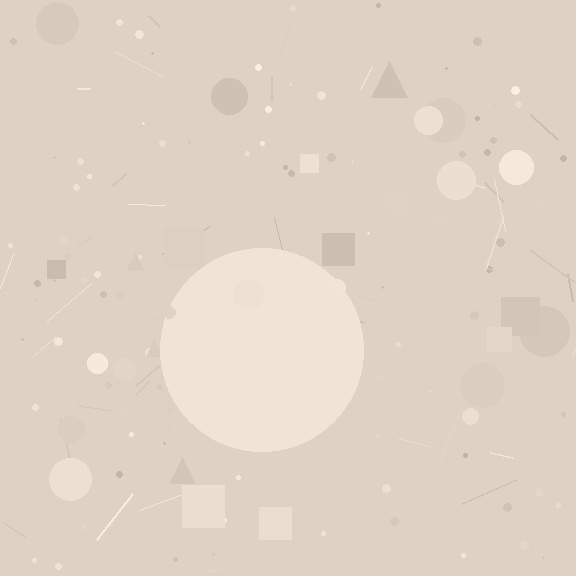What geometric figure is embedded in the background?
A circle is embedded in the background.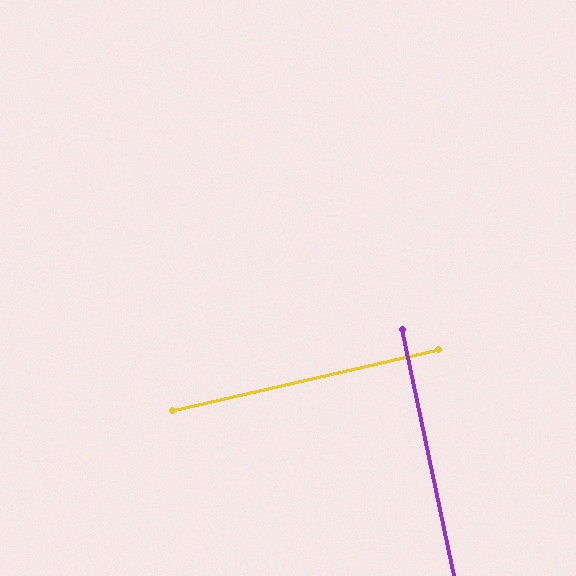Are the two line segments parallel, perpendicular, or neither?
Perpendicular — they meet at approximately 89°.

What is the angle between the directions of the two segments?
Approximately 89 degrees.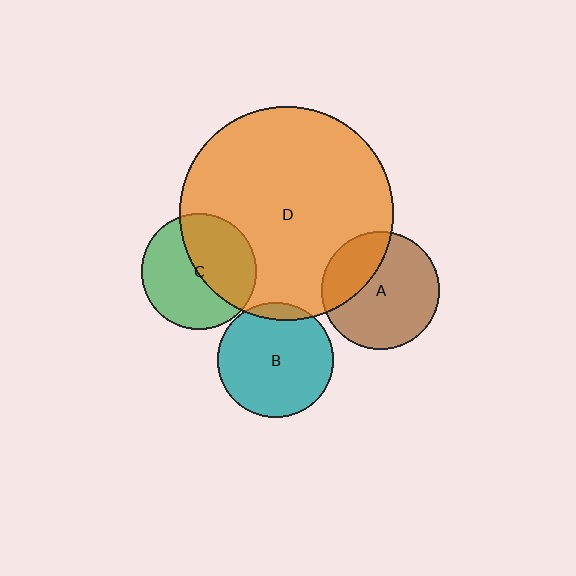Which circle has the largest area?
Circle D (orange).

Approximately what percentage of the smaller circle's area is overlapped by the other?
Approximately 45%.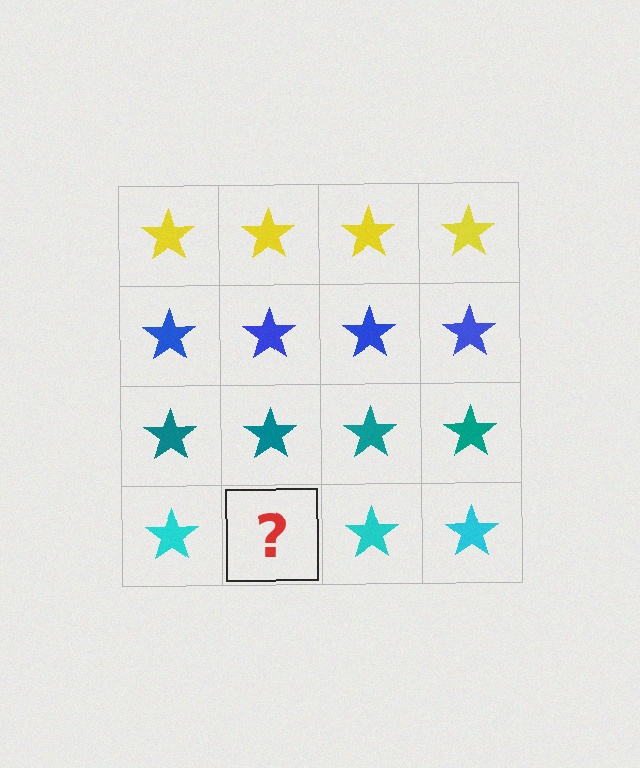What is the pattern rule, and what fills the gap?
The rule is that each row has a consistent color. The gap should be filled with a cyan star.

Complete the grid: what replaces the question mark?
The question mark should be replaced with a cyan star.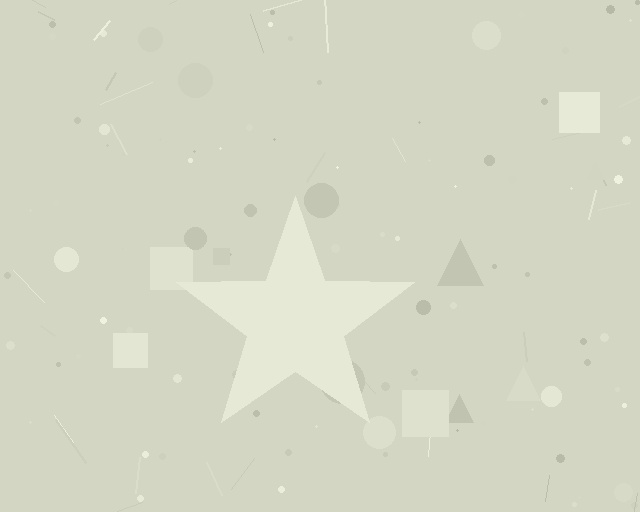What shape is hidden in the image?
A star is hidden in the image.